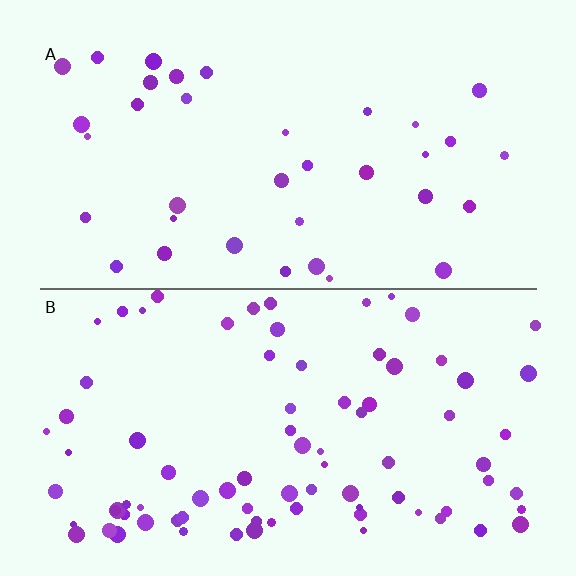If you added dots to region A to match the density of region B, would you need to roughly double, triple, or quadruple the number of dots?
Approximately double.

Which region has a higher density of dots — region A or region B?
B (the bottom).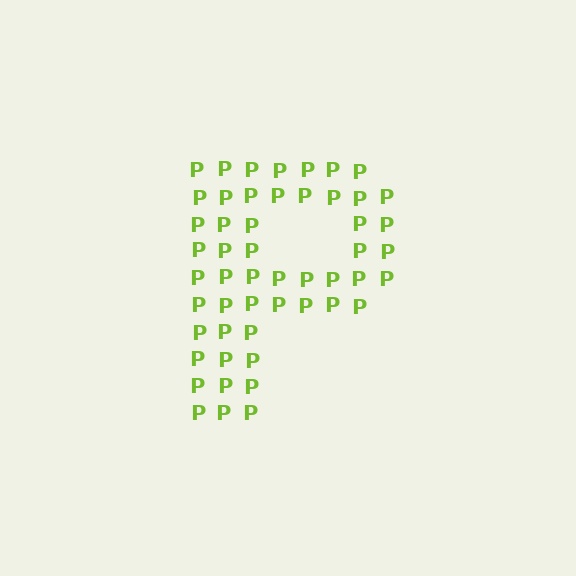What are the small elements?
The small elements are letter P's.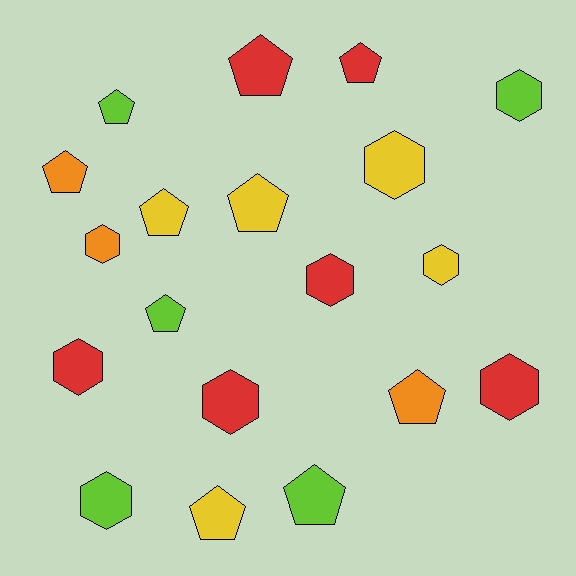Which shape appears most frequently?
Pentagon, with 10 objects.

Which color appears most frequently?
Red, with 6 objects.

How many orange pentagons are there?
There are 2 orange pentagons.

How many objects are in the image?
There are 19 objects.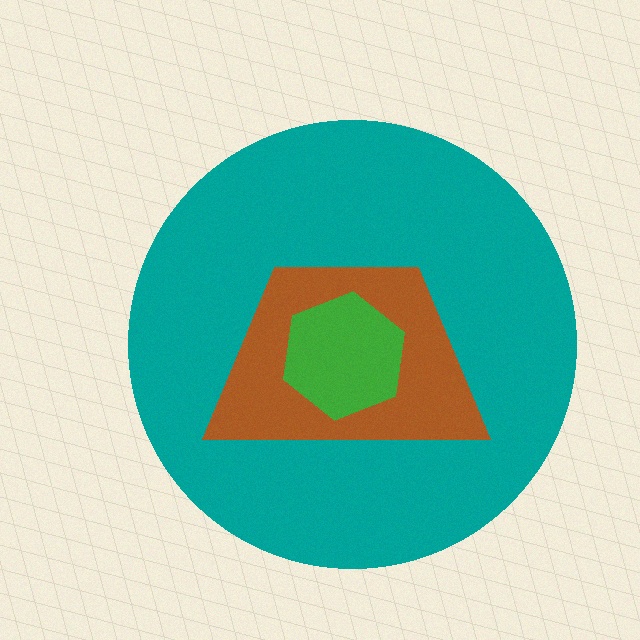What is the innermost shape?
The green hexagon.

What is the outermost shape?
The teal circle.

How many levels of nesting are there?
3.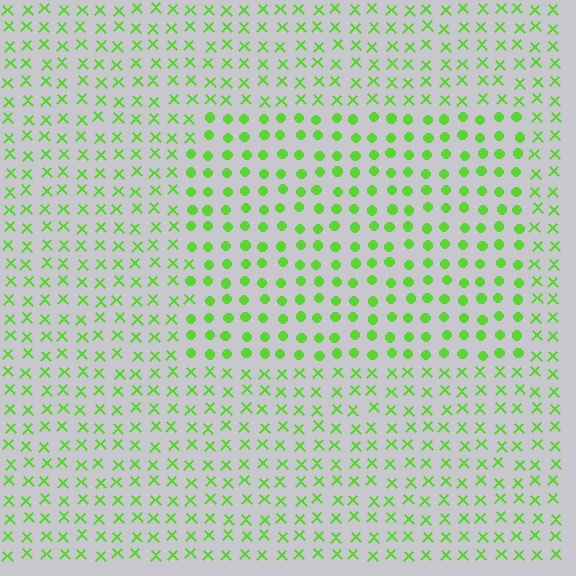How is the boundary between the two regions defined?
The boundary is defined by a change in element shape: circles inside vs. X marks outside. All elements share the same color and spacing.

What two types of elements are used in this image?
The image uses circles inside the rectangle region and X marks outside it.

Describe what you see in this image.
The image is filled with small lime elements arranged in a uniform grid. A rectangle-shaped region contains circles, while the surrounding area contains X marks. The boundary is defined purely by the change in element shape.